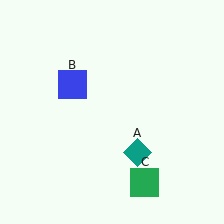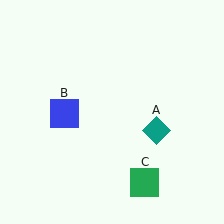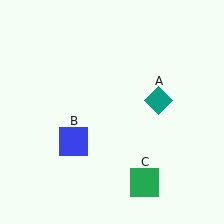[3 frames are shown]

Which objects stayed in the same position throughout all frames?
Green square (object C) remained stationary.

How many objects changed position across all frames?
2 objects changed position: teal diamond (object A), blue square (object B).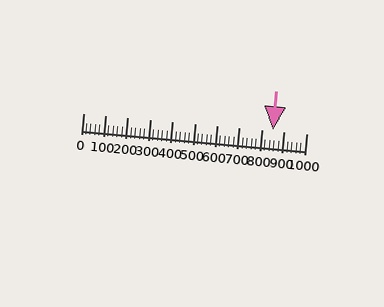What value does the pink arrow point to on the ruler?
The pink arrow points to approximately 849.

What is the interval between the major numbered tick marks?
The major tick marks are spaced 100 units apart.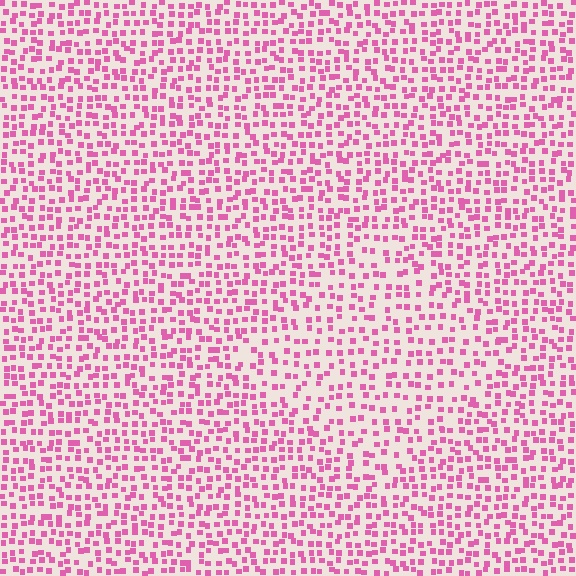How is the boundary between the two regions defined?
The boundary is defined by a change in element density (approximately 1.5x ratio). All elements are the same color, size, and shape.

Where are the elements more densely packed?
The elements are more densely packed outside the diamond boundary.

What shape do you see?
I see a diamond.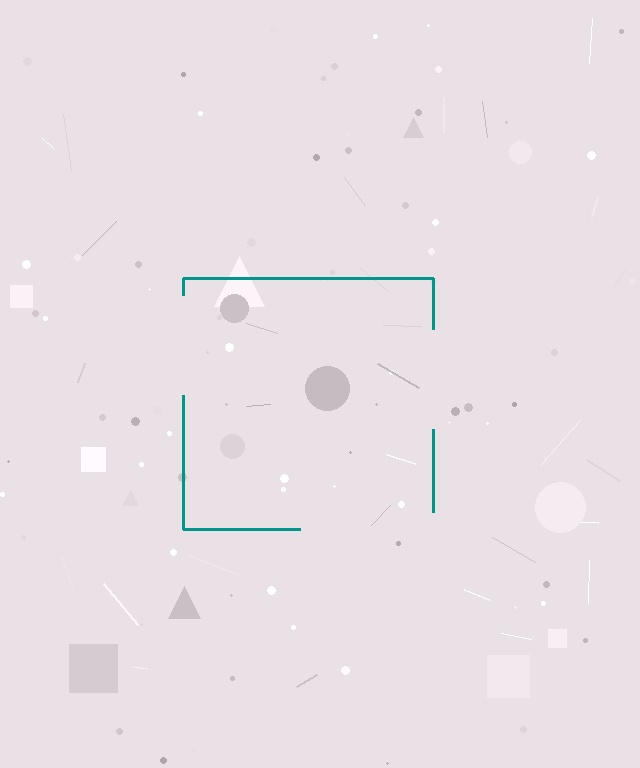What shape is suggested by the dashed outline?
The dashed outline suggests a square.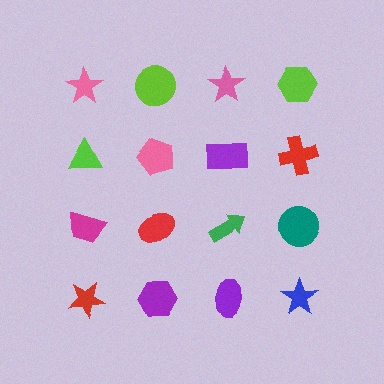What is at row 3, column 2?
A red ellipse.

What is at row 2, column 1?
A lime triangle.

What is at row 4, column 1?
A red star.